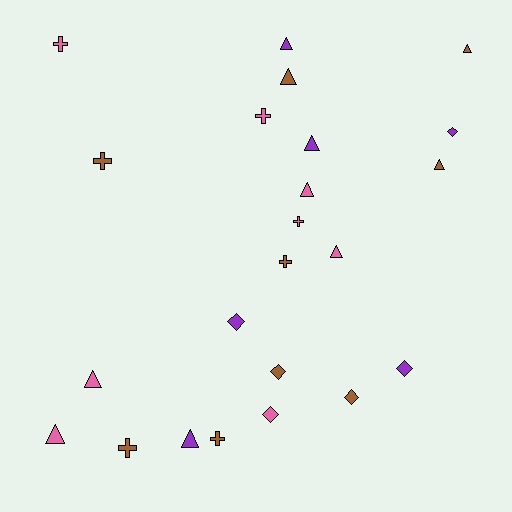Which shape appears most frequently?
Triangle, with 10 objects.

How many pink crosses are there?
There are 3 pink crosses.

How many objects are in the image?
There are 23 objects.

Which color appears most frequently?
Brown, with 9 objects.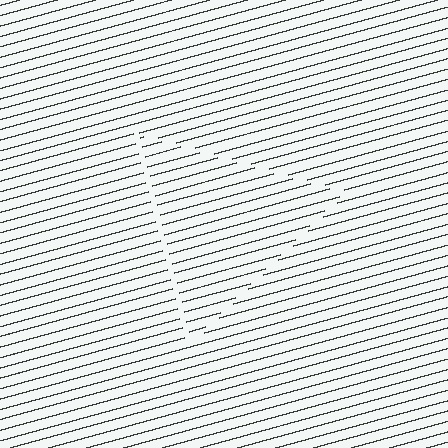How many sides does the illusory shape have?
3 sides — the line-ends trace a triangle.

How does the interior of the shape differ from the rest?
The interior of the shape contains the same grating, shifted by half a period — the contour is defined by the phase discontinuity where line-ends from the inner and outer gratings abut.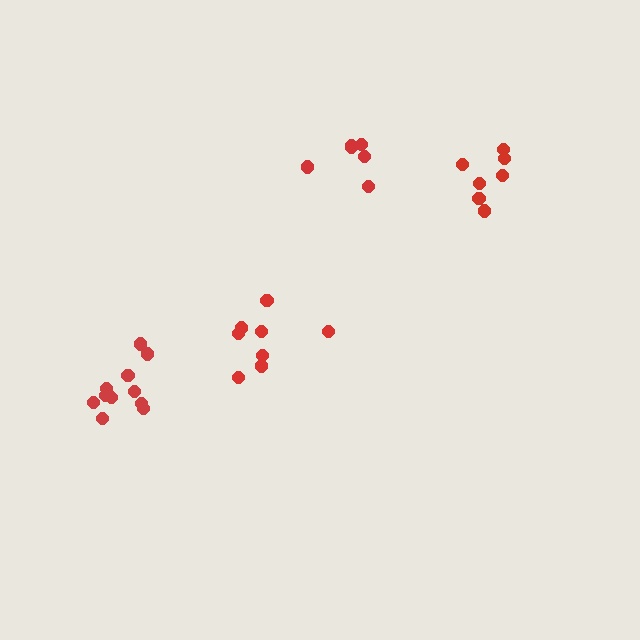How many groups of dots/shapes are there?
There are 4 groups.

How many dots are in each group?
Group 1: 11 dots, Group 2: 6 dots, Group 3: 7 dots, Group 4: 8 dots (32 total).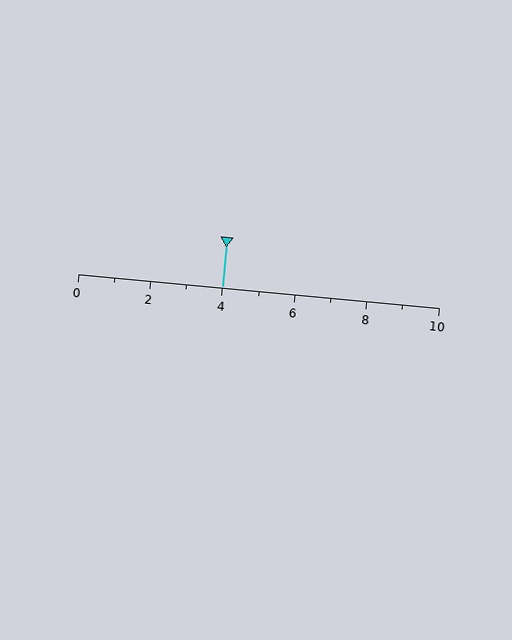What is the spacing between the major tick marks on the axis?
The major ticks are spaced 2 apart.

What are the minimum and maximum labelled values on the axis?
The axis runs from 0 to 10.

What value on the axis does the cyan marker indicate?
The marker indicates approximately 4.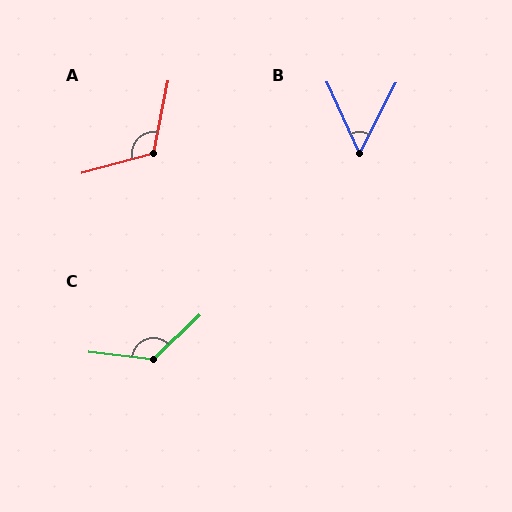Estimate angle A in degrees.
Approximately 117 degrees.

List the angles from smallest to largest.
B (52°), A (117°), C (130°).